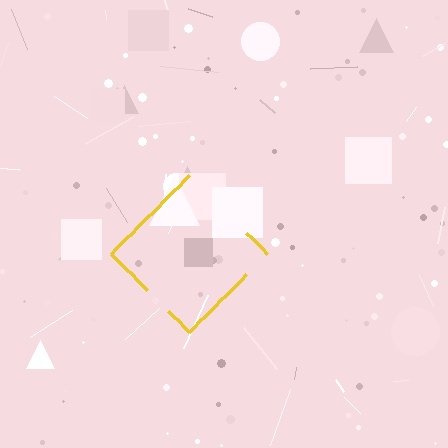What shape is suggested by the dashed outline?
The dashed outline suggests a diamond.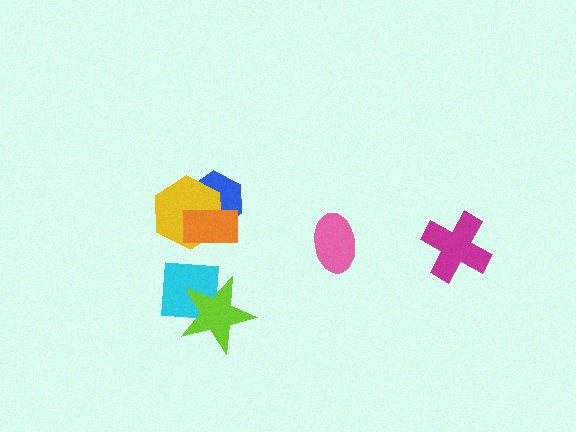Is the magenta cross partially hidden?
No, no other shape covers it.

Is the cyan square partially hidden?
Yes, it is partially covered by another shape.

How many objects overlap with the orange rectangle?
2 objects overlap with the orange rectangle.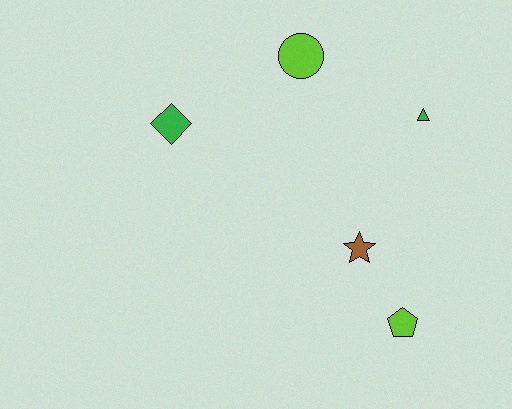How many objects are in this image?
There are 5 objects.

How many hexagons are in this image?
There are no hexagons.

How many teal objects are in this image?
There are no teal objects.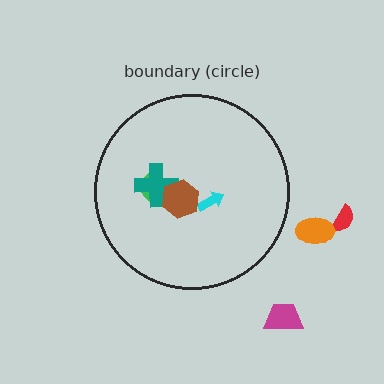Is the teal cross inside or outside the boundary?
Inside.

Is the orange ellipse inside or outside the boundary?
Outside.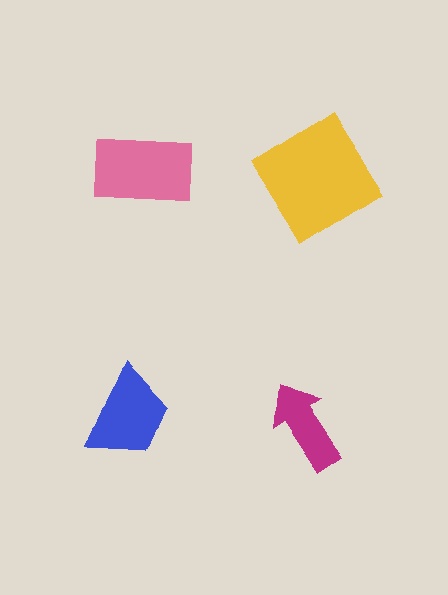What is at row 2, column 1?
A blue trapezoid.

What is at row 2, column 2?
A magenta arrow.